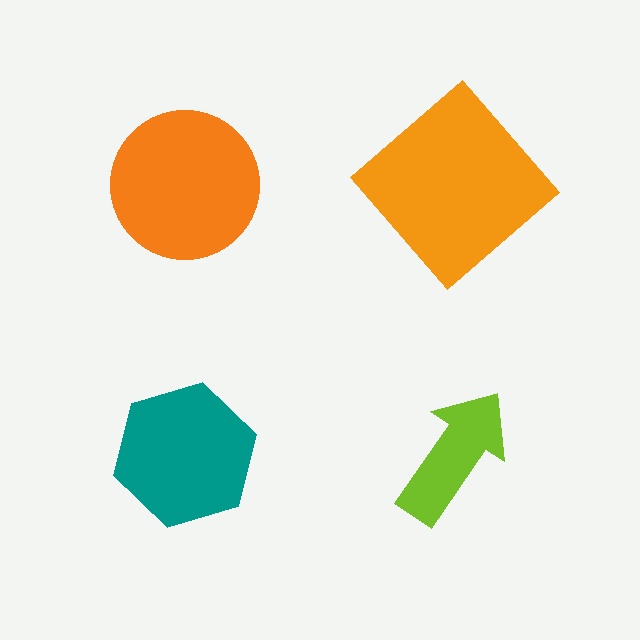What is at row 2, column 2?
A lime arrow.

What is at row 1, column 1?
An orange circle.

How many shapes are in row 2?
2 shapes.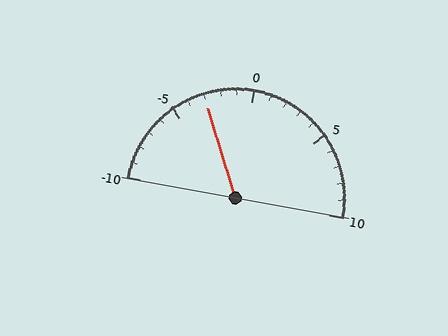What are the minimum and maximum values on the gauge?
The gauge ranges from -10 to 10.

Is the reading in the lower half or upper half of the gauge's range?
The reading is in the lower half of the range (-10 to 10).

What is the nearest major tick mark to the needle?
The nearest major tick mark is -5.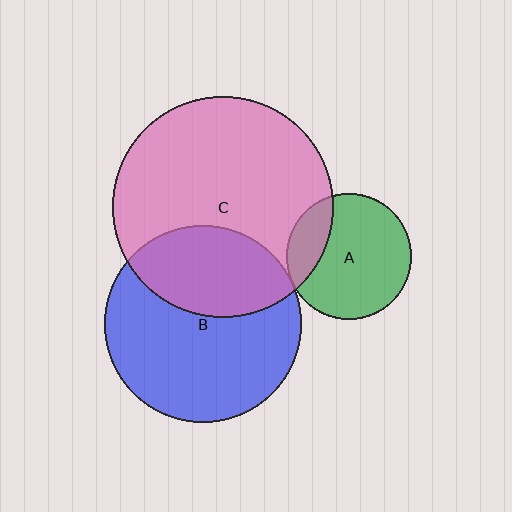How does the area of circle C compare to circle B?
Approximately 1.3 times.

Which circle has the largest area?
Circle C (pink).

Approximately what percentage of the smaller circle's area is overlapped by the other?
Approximately 20%.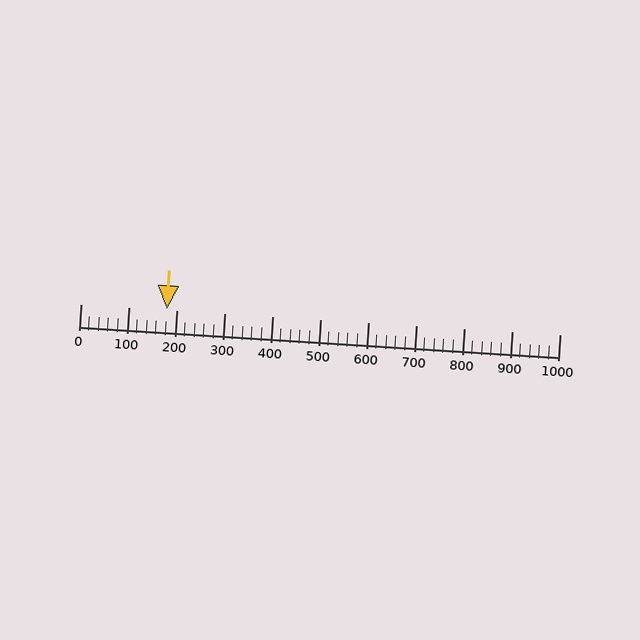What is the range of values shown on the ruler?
The ruler shows values from 0 to 1000.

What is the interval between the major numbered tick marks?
The major tick marks are spaced 100 units apart.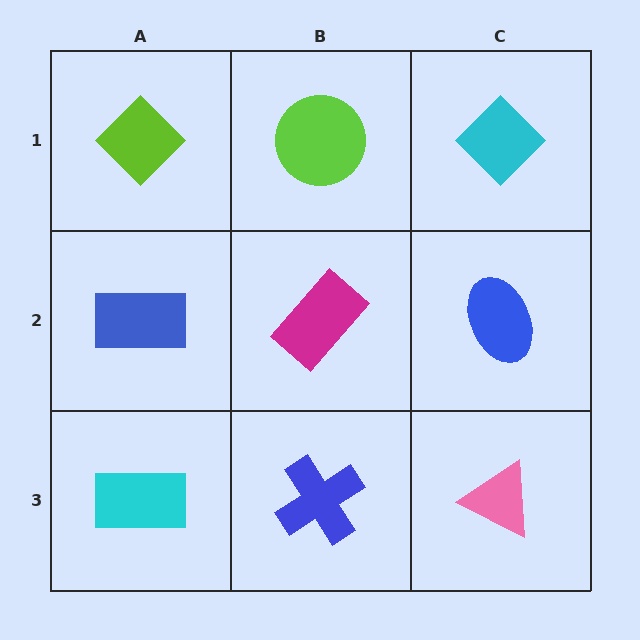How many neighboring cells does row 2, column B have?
4.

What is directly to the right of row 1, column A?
A lime circle.